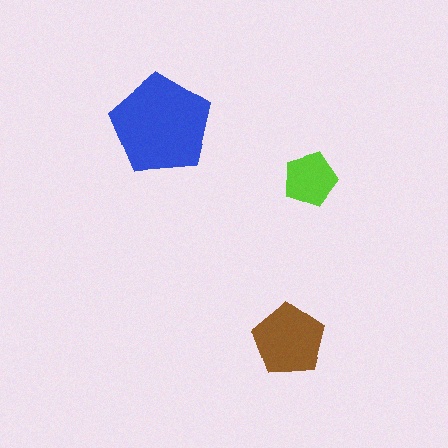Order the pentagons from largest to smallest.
the blue one, the brown one, the lime one.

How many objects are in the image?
There are 3 objects in the image.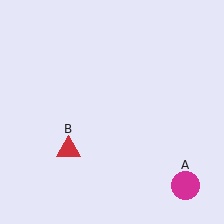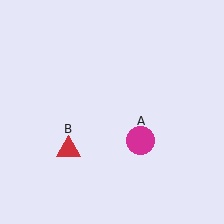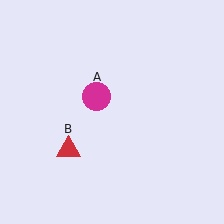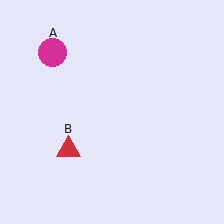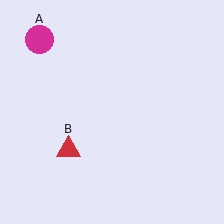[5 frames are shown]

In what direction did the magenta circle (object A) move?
The magenta circle (object A) moved up and to the left.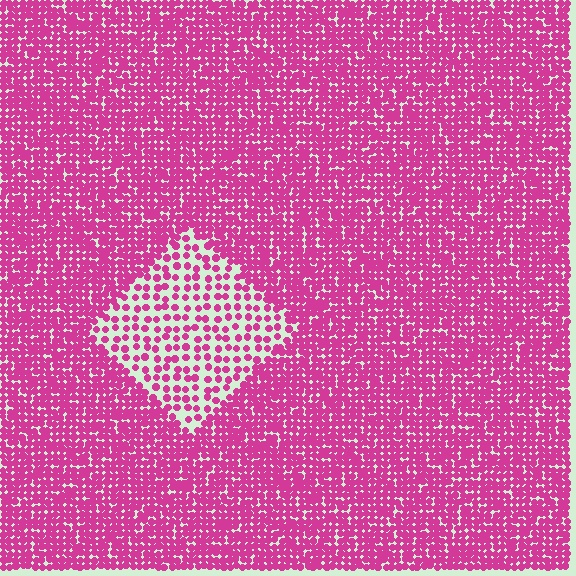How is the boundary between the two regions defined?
The boundary is defined by a change in element density (approximately 2.4x ratio). All elements are the same color, size, and shape.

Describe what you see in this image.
The image contains small magenta elements arranged at two different densities. A diamond-shaped region is visible where the elements are less densely packed than the surrounding area.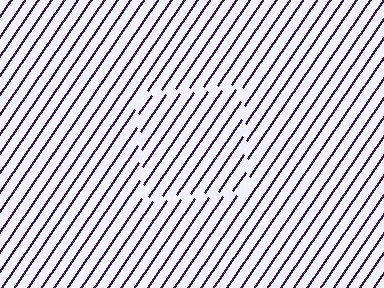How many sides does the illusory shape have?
4 sides — the line-ends trace a square.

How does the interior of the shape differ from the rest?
The interior of the shape contains the same grating, shifted by half a period — the contour is defined by the phase discontinuity where line-ends from the inner and outer gratings abut.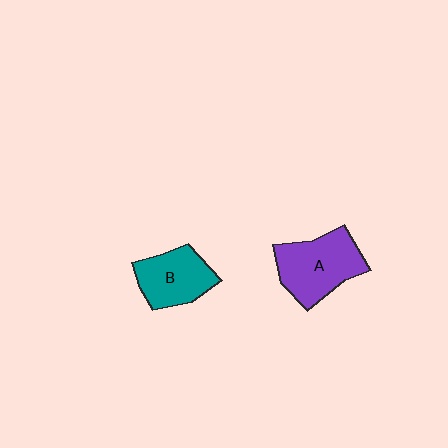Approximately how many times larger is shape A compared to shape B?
Approximately 1.3 times.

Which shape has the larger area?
Shape A (purple).